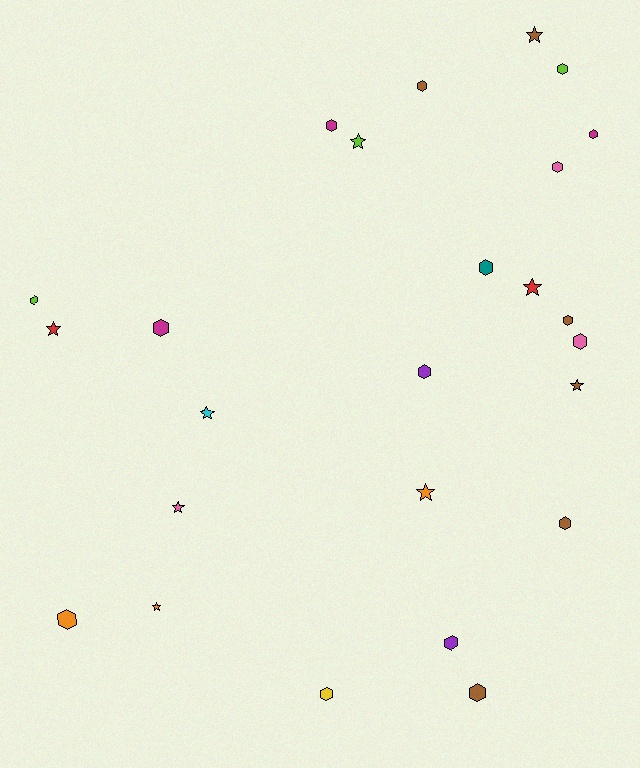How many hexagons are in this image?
There are 16 hexagons.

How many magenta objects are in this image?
There are 3 magenta objects.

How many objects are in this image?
There are 25 objects.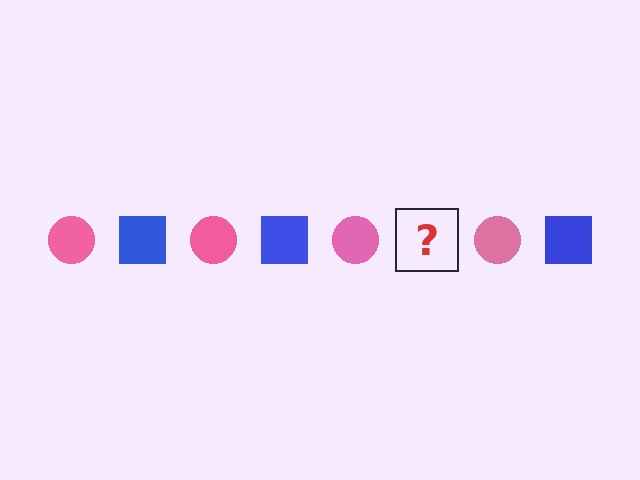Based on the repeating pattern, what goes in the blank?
The blank should be a blue square.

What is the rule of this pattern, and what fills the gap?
The rule is that the pattern alternates between pink circle and blue square. The gap should be filled with a blue square.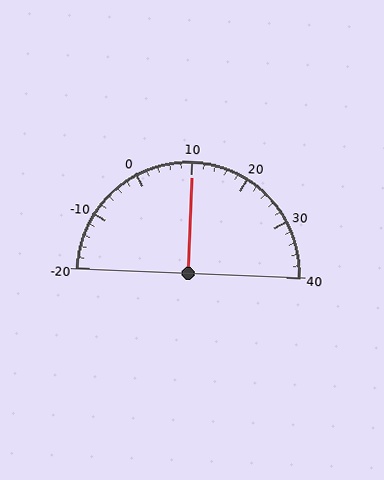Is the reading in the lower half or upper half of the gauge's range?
The reading is in the upper half of the range (-20 to 40).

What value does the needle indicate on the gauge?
The needle indicates approximately 10.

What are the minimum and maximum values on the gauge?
The gauge ranges from -20 to 40.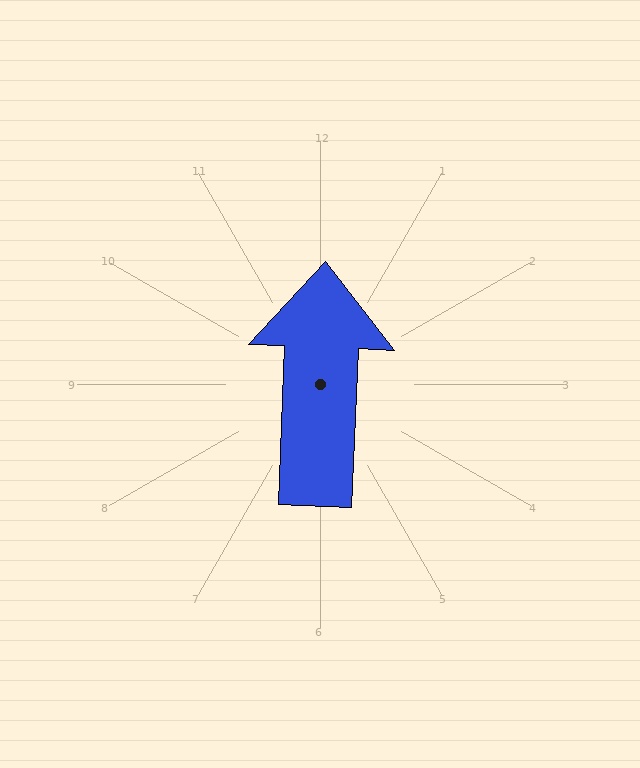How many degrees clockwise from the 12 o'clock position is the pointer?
Approximately 2 degrees.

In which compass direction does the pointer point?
North.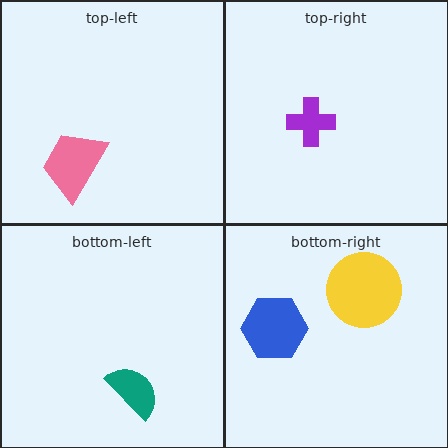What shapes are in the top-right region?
The purple cross.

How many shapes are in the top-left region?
1.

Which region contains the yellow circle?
The bottom-right region.